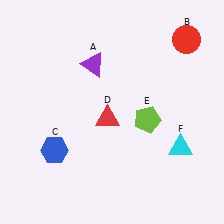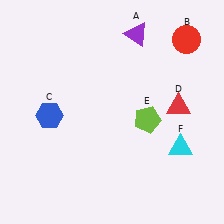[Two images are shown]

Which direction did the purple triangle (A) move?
The purple triangle (A) moved right.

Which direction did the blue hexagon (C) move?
The blue hexagon (C) moved up.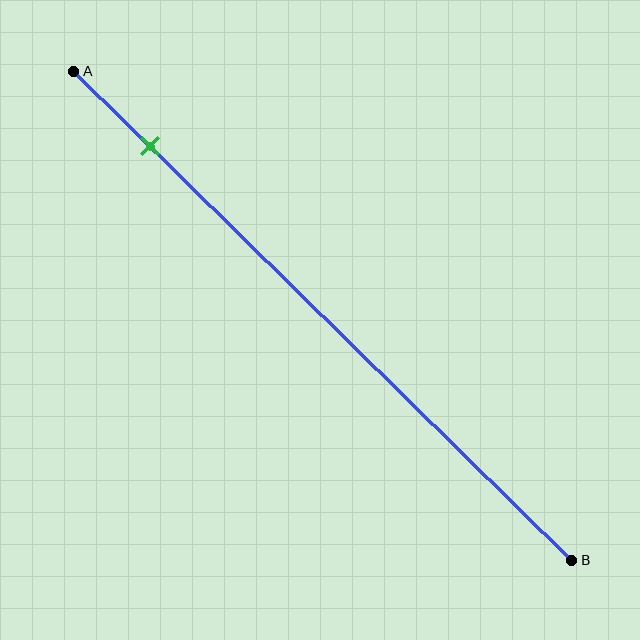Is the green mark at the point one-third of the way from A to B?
No, the mark is at about 15% from A, not at the 33% one-third point.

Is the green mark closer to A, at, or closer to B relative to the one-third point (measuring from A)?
The green mark is closer to point A than the one-third point of segment AB.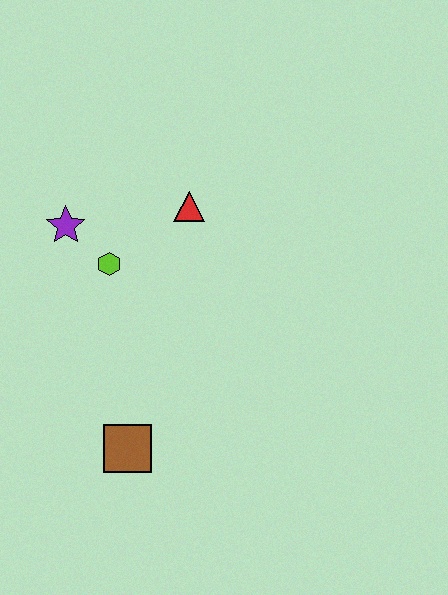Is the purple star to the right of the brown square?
No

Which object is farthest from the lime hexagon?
The brown square is farthest from the lime hexagon.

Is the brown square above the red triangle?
No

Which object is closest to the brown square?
The lime hexagon is closest to the brown square.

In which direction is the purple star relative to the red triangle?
The purple star is to the left of the red triangle.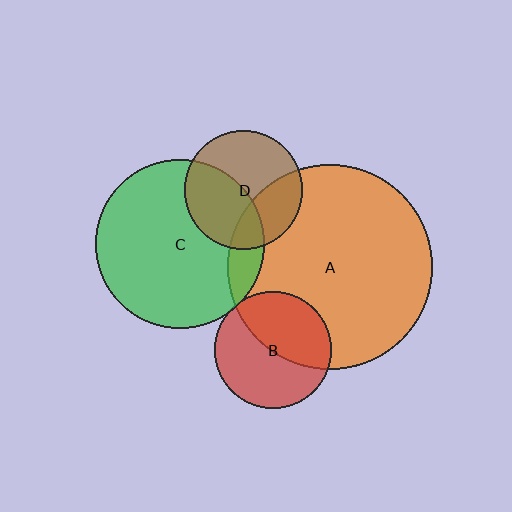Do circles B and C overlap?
Yes.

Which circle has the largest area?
Circle A (orange).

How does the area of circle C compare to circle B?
Approximately 2.1 times.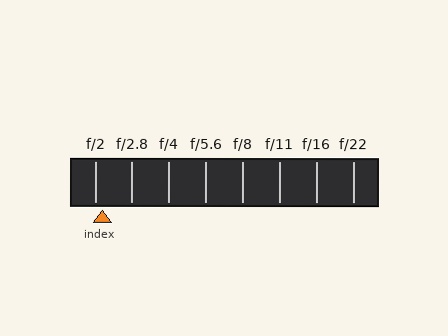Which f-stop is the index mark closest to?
The index mark is closest to f/2.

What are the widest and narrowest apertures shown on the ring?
The widest aperture shown is f/2 and the narrowest is f/22.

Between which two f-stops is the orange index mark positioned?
The index mark is between f/2 and f/2.8.